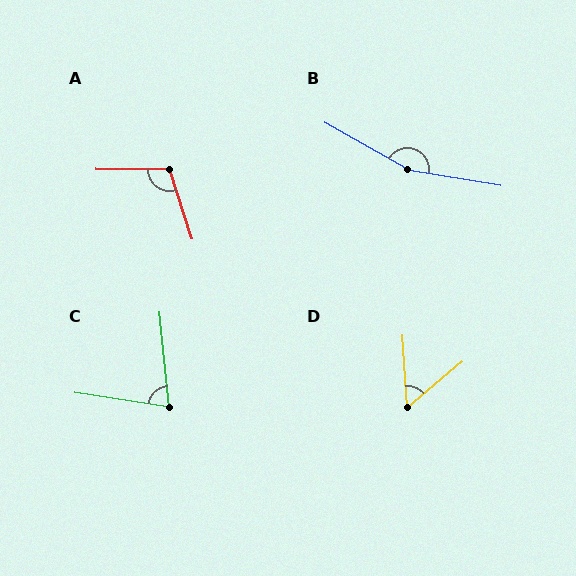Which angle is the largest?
B, at approximately 160 degrees.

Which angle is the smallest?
D, at approximately 54 degrees.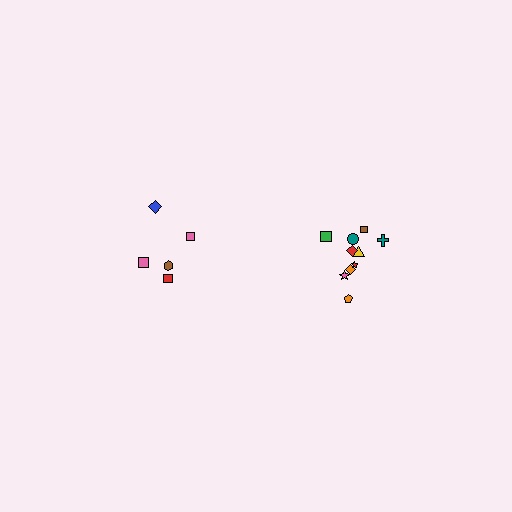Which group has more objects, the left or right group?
The right group.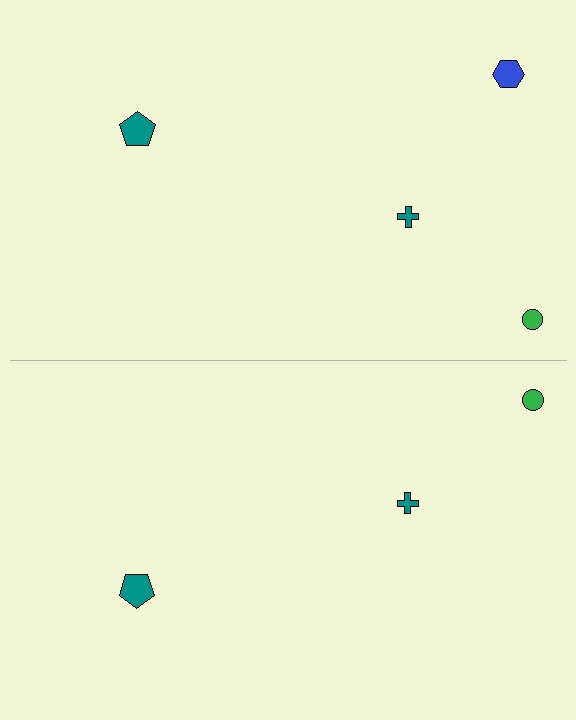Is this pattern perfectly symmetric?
No, the pattern is not perfectly symmetric. A blue hexagon is missing from the bottom side.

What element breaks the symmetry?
A blue hexagon is missing from the bottom side.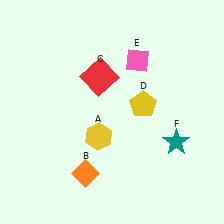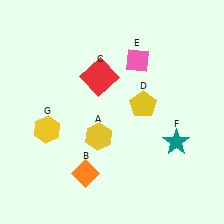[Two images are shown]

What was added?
A yellow hexagon (G) was added in Image 2.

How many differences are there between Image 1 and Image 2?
There is 1 difference between the two images.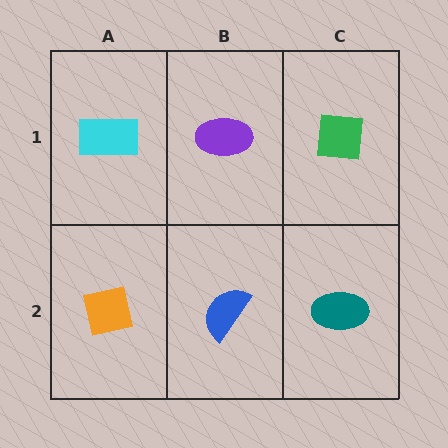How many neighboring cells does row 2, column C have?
2.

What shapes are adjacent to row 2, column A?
A cyan rectangle (row 1, column A), a blue semicircle (row 2, column B).